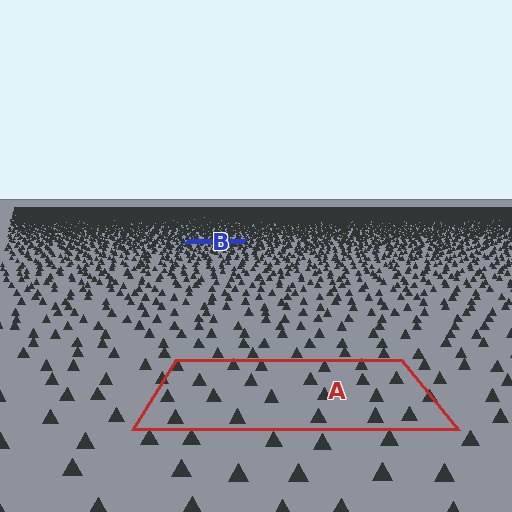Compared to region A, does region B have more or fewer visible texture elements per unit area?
Region B has more texture elements per unit area — they are packed more densely because it is farther away.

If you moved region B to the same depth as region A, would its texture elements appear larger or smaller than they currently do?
They would appear larger. At a closer depth, the same texture elements are projected at a bigger on-screen size.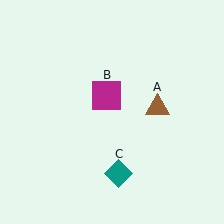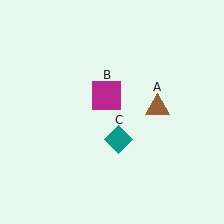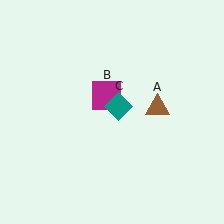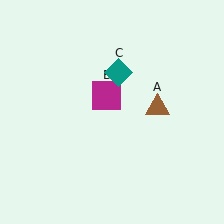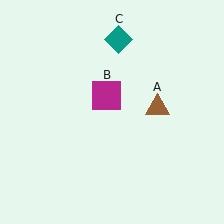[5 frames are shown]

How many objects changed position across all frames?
1 object changed position: teal diamond (object C).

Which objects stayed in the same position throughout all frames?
Brown triangle (object A) and magenta square (object B) remained stationary.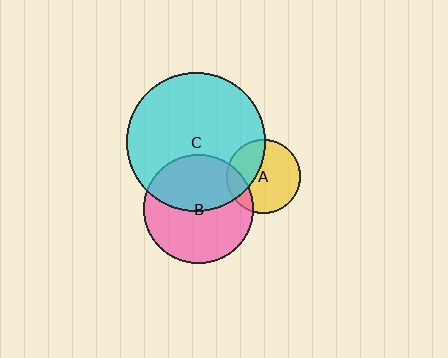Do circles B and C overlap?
Yes.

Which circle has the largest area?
Circle C (cyan).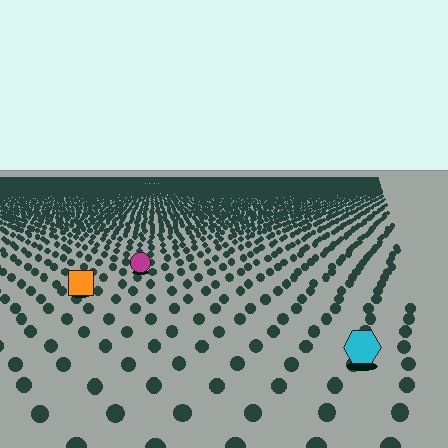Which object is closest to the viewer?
The cyan hexagon is closest. The texture marks near it are larger and more spread out.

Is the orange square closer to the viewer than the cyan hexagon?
No. The cyan hexagon is closer — you can tell from the texture gradient: the ground texture is coarser near it.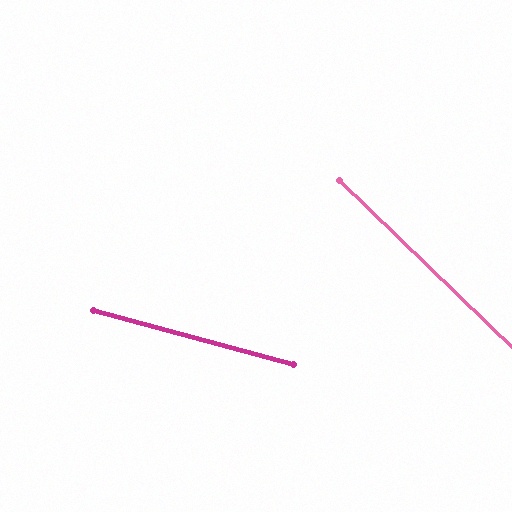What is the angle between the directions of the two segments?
Approximately 29 degrees.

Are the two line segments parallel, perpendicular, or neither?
Neither parallel nor perpendicular — they differ by about 29°.